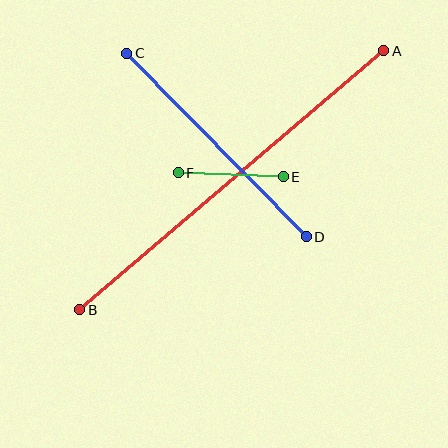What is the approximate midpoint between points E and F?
The midpoint is at approximately (231, 175) pixels.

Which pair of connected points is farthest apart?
Points A and B are farthest apart.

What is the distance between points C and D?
The distance is approximately 257 pixels.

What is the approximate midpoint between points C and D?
The midpoint is at approximately (217, 145) pixels.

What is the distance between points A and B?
The distance is approximately 400 pixels.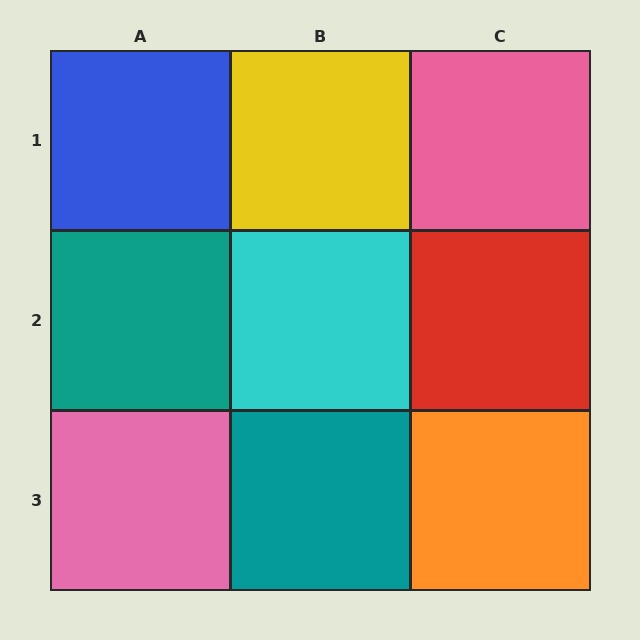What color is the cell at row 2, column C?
Red.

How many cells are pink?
2 cells are pink.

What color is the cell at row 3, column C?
Orange.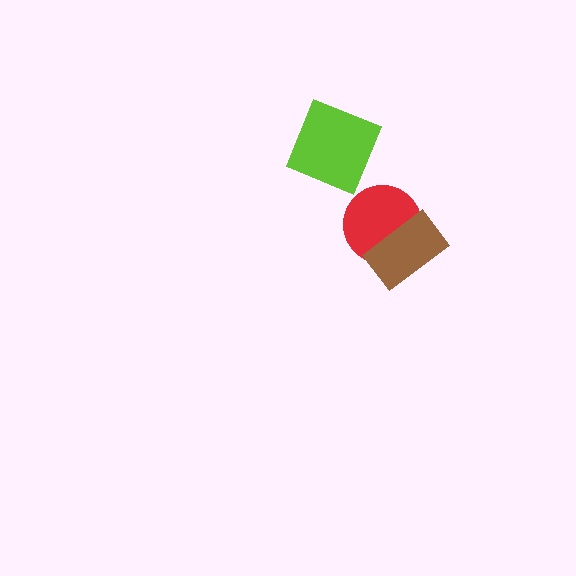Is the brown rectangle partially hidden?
No, no other shape covers it.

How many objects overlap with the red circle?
1 object overlaps with the red circle.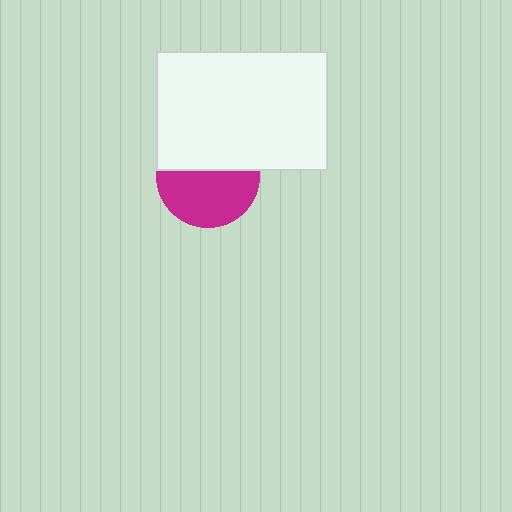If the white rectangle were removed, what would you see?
You would see the complete magenta circle.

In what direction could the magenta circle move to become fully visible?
The magenta circle could move down. That would shift it out from behind the white rectangle entirely.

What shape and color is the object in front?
The object in front is a white rectangle.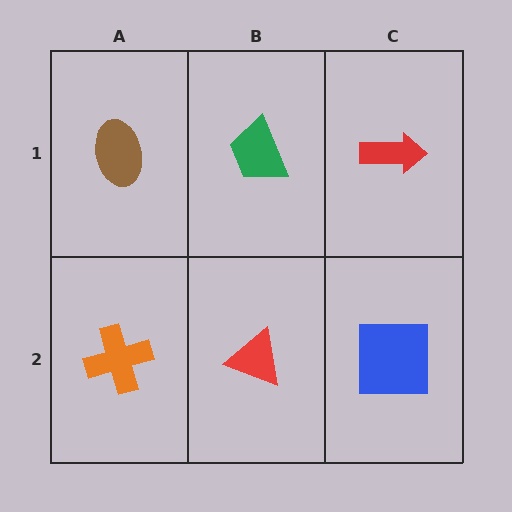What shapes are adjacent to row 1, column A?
An orange cross (row 2, column A), a green trapezoid (row 1, column B).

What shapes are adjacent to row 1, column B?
A red triangle (row 2, column B), a brown ellipse (row 1, column A), a red arrow (row 1, column C).